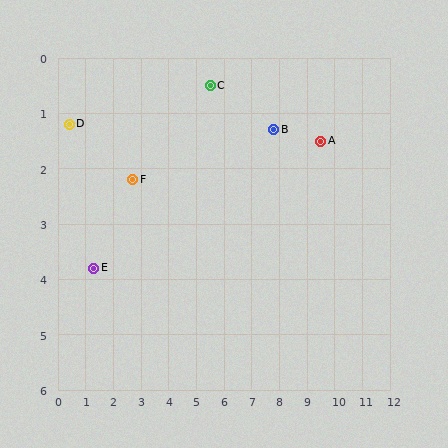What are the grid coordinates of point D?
Point D is at approximately (0.4, 1.2).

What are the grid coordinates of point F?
Point F is at approximately (2.7, 2.2).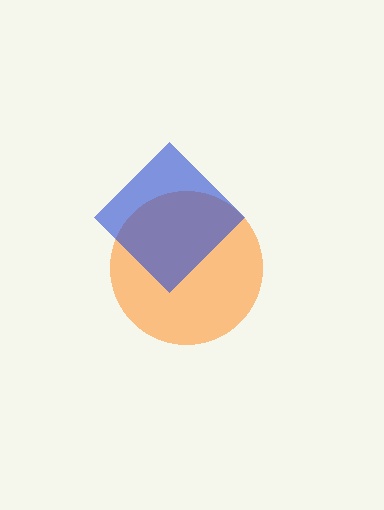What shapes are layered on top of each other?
The layered shapes are: an orange circle, a blue diamond.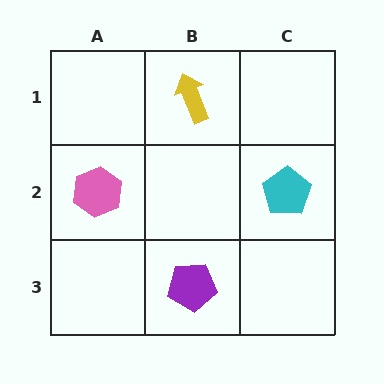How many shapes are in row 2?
2 shapes.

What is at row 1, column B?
A yellow arrow.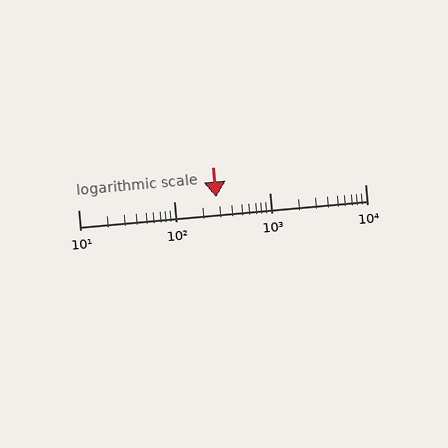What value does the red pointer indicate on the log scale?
The pointer indicates approximately 280.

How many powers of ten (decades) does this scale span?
The scale spans 3 decades, from 10 to 10000.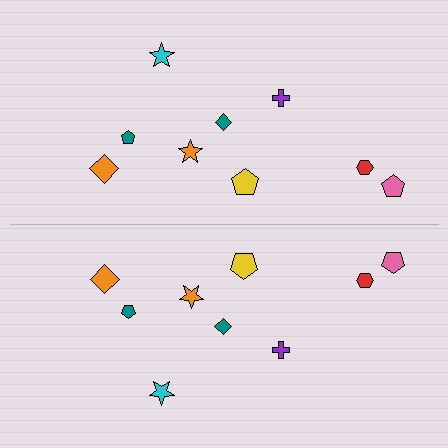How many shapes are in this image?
There are 18 shapes in this image.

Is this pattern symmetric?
Yes, this pattern has bilateral (reflection) symmetry.